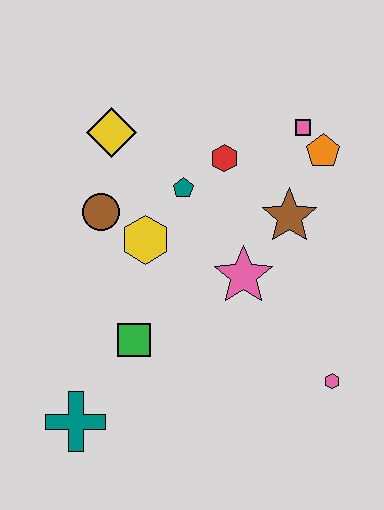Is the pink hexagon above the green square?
No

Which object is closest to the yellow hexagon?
The brown circle is closest to the yellow hexagon.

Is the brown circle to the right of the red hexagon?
No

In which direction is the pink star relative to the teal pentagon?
The pink star is below the teal pentagon.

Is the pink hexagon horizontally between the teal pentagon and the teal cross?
No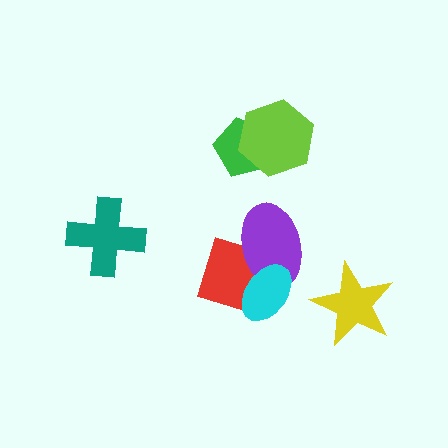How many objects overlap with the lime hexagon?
1 object overlaps with the lime hexagon.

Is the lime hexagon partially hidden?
No, no other shape covers it.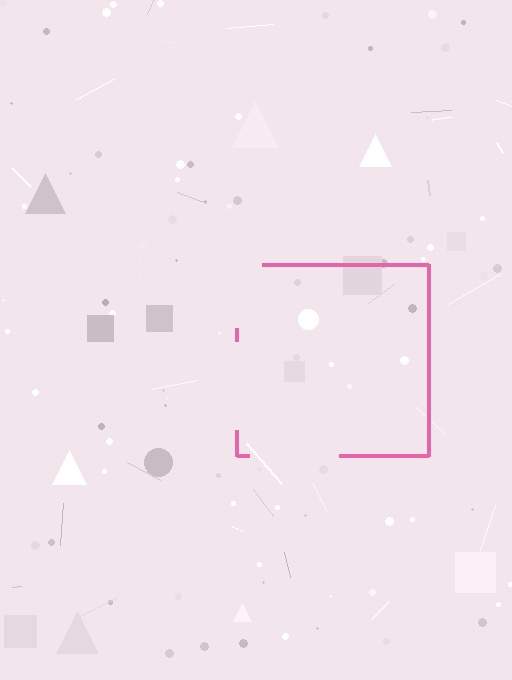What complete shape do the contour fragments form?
The contour fragments form a square.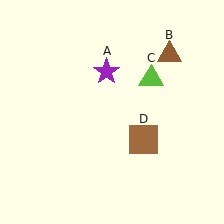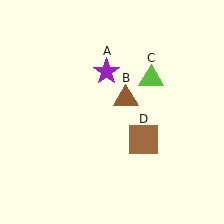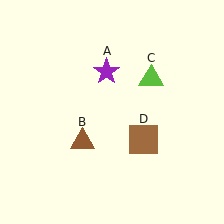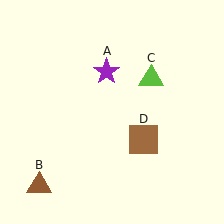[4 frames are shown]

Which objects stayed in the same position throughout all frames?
Purple star (object A) and lime triangle (object C) and brown square (object D) remained stationary.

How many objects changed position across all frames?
1 object changed position: brown triangle (object B).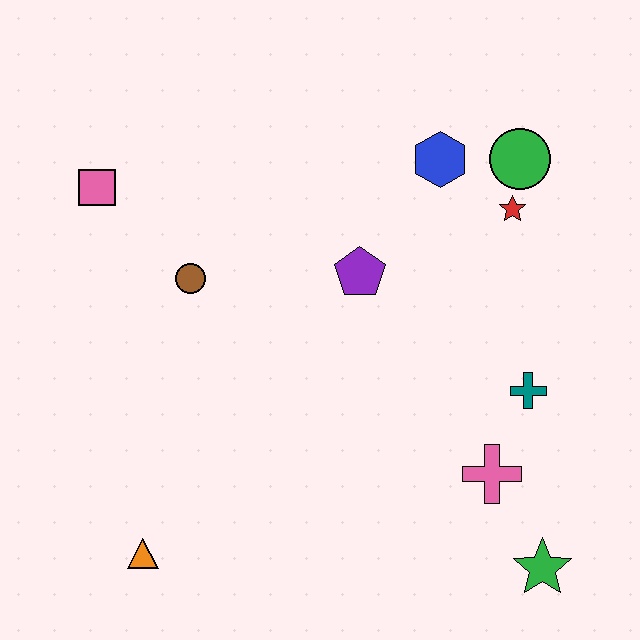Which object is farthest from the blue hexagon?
The orange triangle is farthest from the blue hexagon.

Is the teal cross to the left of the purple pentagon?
No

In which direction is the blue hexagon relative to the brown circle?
The blue hexagon is to the right of the brown circle.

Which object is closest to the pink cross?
The teal cross is closest to the pink cross.